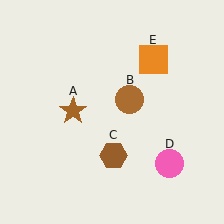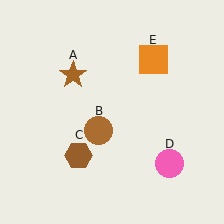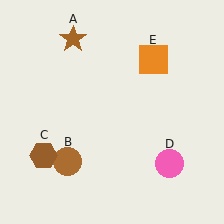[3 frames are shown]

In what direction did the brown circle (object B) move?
The brown circle (object B) moved down and to the left.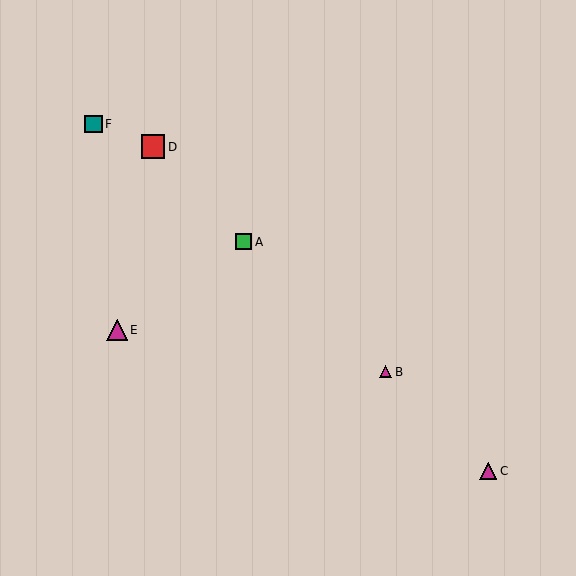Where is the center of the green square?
The center of the green square is at (244, 242).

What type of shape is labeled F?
Shape F is a teal square.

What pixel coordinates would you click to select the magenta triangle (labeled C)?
Click at (488, 471) to select the magenta triangle C.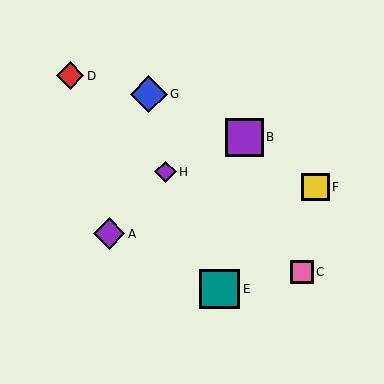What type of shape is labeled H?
Shape H is a purple diamond.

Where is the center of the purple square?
The center of the purple square is at (244, 137).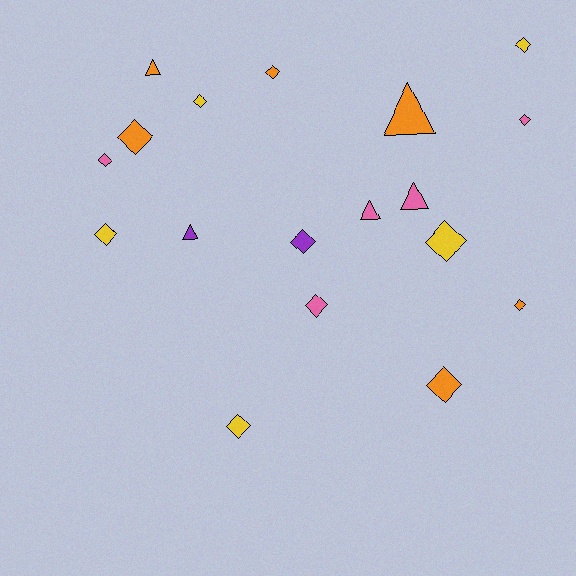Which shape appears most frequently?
Diamond, with 13 objects.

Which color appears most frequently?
Orange, with 6 objects.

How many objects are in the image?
There are 18 objects.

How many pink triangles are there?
There are 2 pink triangles.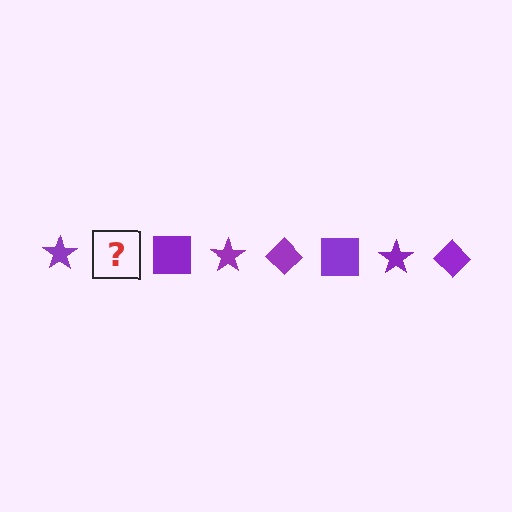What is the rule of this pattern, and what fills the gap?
The rule is that the pattern cycles through star, diamond, square shapes in purple. The gap should be filled with a purple diamond.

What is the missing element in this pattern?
The missing element is a purple diamond.